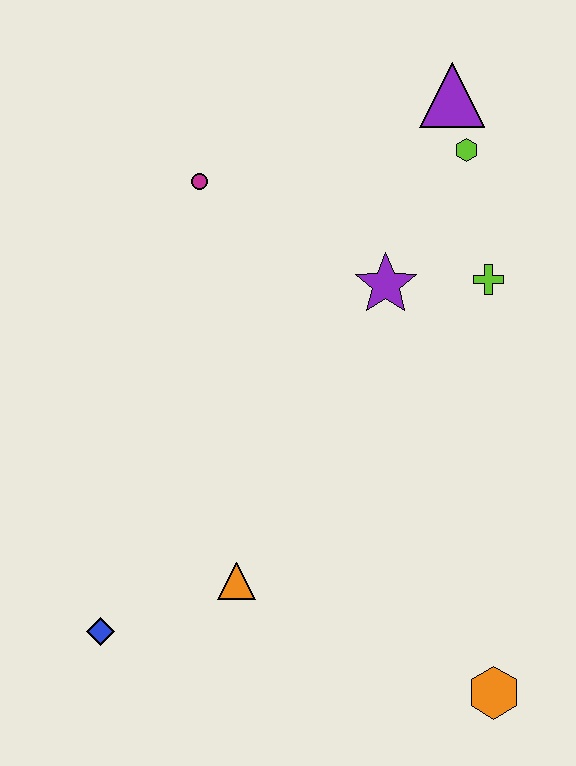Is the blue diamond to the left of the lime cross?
Yes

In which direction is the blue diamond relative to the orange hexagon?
The blue diamond is to the left of the orange hexagon.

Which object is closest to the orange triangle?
The blue diamond is closest to the orange triangle.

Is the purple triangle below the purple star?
No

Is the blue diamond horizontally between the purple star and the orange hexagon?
No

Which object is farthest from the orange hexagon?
The purple triangle is farthest from the orange hexagon.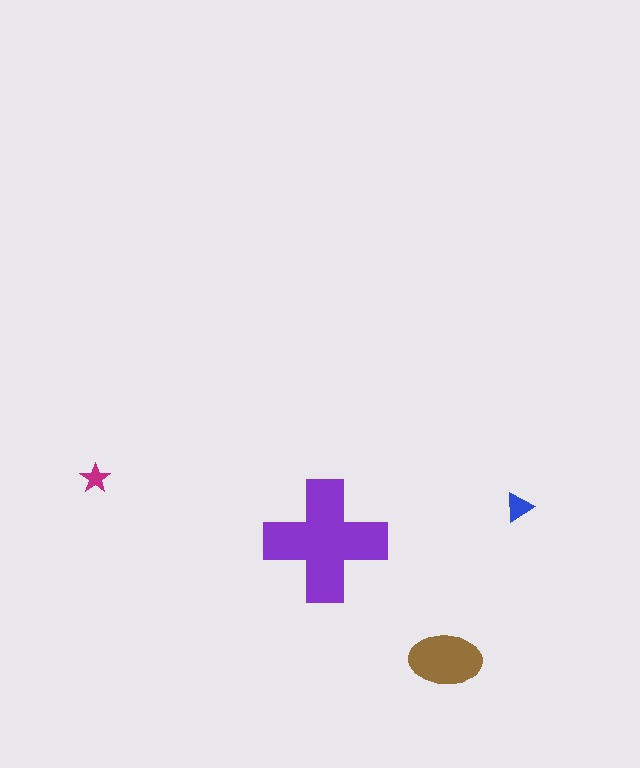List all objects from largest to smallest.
The purple cross, the brown ellipse, the blue triangle, the magenta star.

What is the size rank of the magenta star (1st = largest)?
4th.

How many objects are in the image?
There are 4 objects in the image.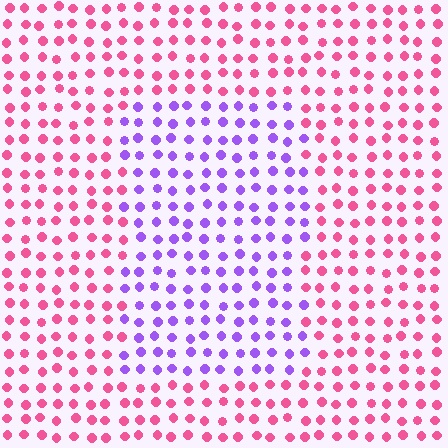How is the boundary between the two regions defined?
The boundary is defined purely by a slight shift in hue (about 65 degrees). Spacing, size, and orientation are identical on both sides.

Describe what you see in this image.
The image is filled with small pink elements in a uniform arrangement. A rectangle-shaped region is visible where the elements are tinted to a slightly different hue, forming a subtle color boundary.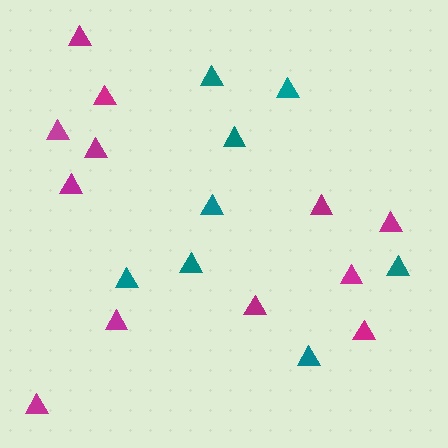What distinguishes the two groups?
There are 2 groups: one group of magenta triangles (12) and one group of teal triangles (8).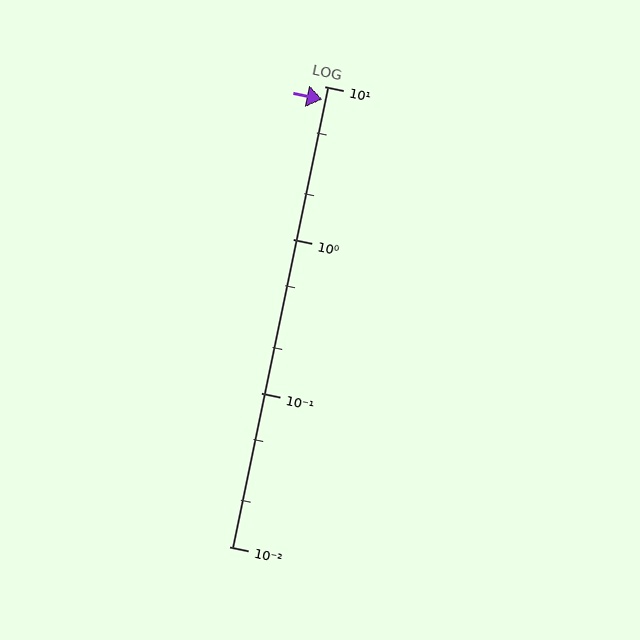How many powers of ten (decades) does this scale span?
The scale spans 3 decades, from 0.01 to 10.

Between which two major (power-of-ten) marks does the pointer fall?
The pointer is between 1 and 10.